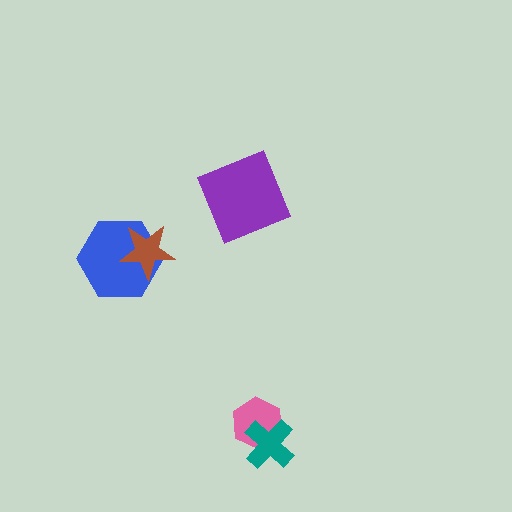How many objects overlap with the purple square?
0 objects overlap with the purple square.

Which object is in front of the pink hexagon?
The teal cross is in front of the pink hexagon.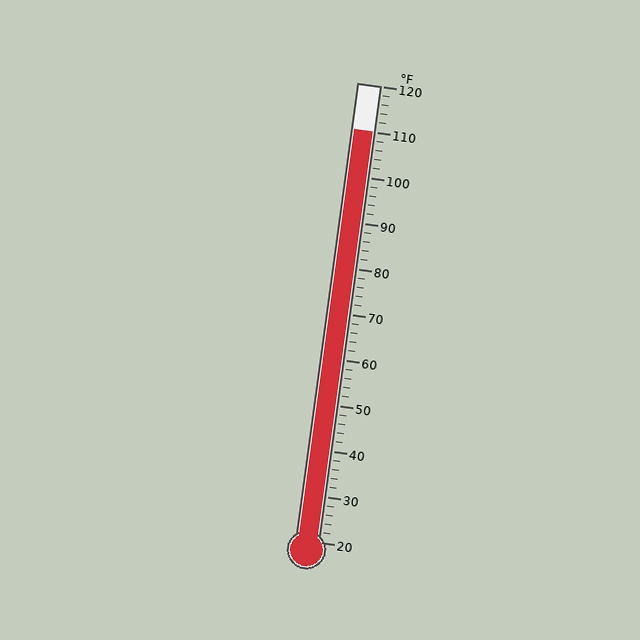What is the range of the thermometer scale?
The thermometer scale ranges from 20°F to 120°F.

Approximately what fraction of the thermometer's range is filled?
The thermometer is filled to approximately 90% of its range.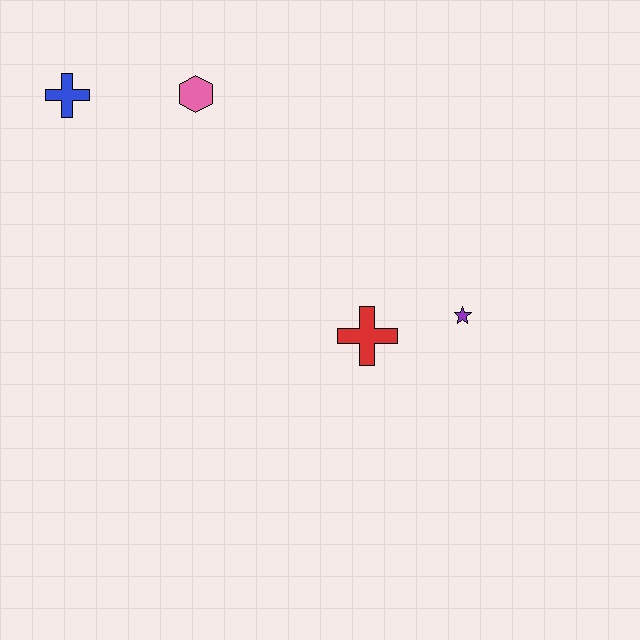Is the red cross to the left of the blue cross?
No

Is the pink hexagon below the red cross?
No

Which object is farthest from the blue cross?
The purple star is farthest from the blue cross.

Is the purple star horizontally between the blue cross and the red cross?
No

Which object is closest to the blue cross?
The pink hexagon is closest to the blue cross.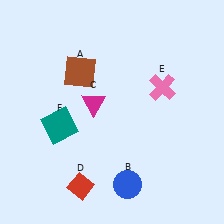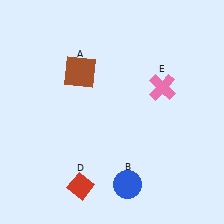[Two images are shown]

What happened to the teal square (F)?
The teal square (F) was removed in Image 2. It was in the bottom-left area of Image 1.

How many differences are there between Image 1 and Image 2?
There are 2 differences between the two images.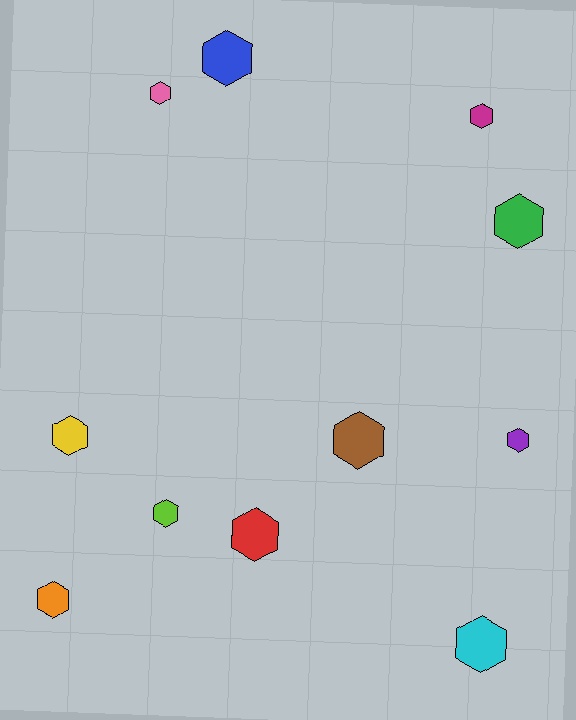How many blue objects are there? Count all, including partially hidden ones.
There is 1 blue object.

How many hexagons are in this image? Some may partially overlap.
There are 11 hexagons.